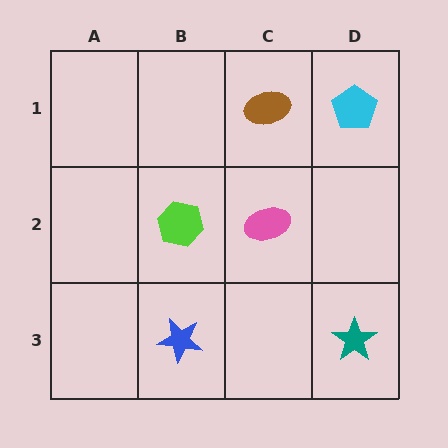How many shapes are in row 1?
2 shapes.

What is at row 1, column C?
A brown ellipse.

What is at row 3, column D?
A teal star.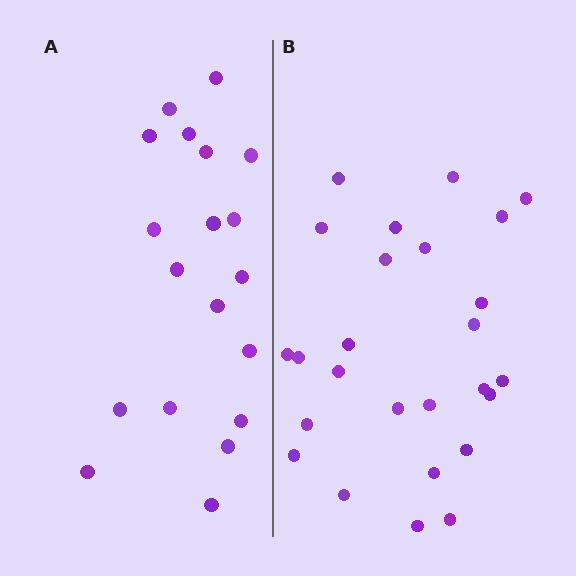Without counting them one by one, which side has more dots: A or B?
Region B (the right region) has more dots.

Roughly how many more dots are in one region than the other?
Region B has roughly 8 or so more dots than region A.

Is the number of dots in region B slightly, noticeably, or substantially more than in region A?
Region B has noticeably more, but not dramatically so. The ratio is roughly 1.4 to 1.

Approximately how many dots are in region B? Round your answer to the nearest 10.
About 30 dots. (The exact count is 26, which rounds to 30.)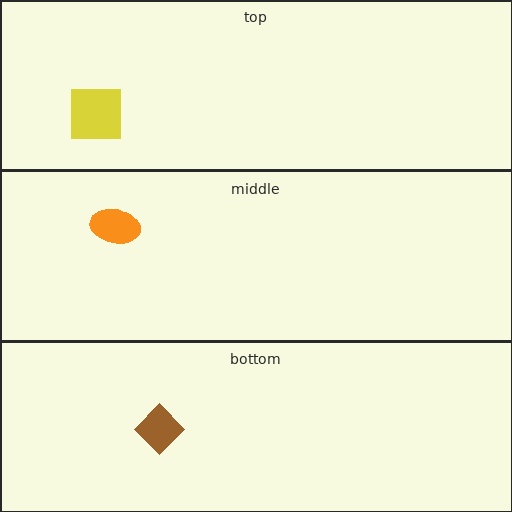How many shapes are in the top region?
1.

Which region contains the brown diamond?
The bottom region.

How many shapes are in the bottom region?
1.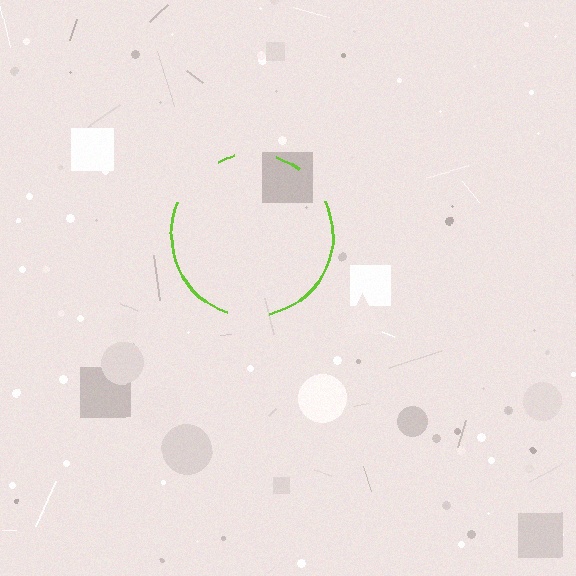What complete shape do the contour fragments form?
The contour fragments form a circle.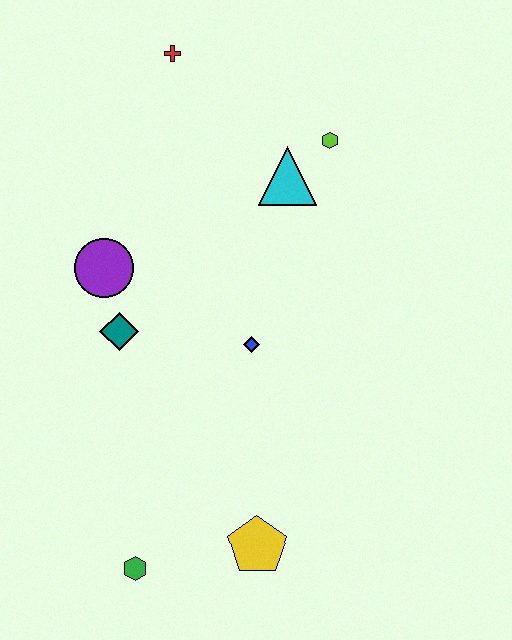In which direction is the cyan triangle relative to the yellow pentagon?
The cyan triangle is above the yellow pentagon.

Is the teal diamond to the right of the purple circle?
Yes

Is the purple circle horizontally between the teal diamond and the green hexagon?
No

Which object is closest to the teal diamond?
The purple circle is closest to the teal diamond.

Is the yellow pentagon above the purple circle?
No